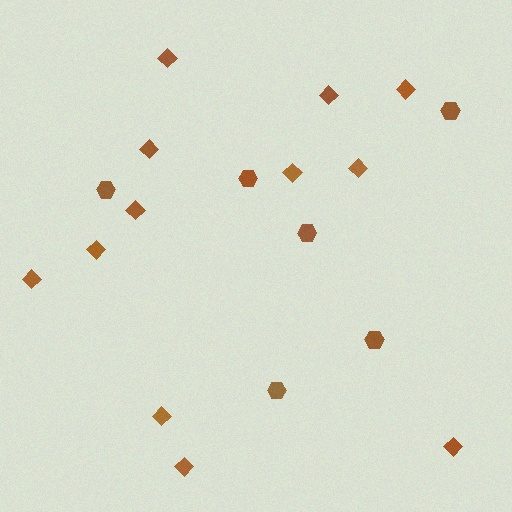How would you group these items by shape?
There are 2 groups: one group of hexagons (6) and one group of diamonds (12).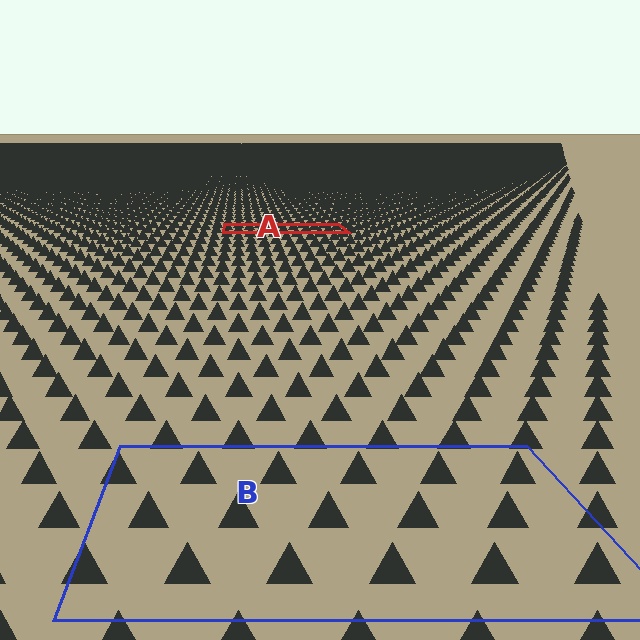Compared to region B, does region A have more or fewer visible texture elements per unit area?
Region A has more texture elements per unit area — they are packed more densely because it is farther away.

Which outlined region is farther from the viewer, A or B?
Region A is farther from the viewer — the texture elements inside it appear smaller and more densely packed.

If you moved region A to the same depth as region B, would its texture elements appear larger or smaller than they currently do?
They would appear larger. At a closer depth, the same texture elements are projected at a bigger on-screen size.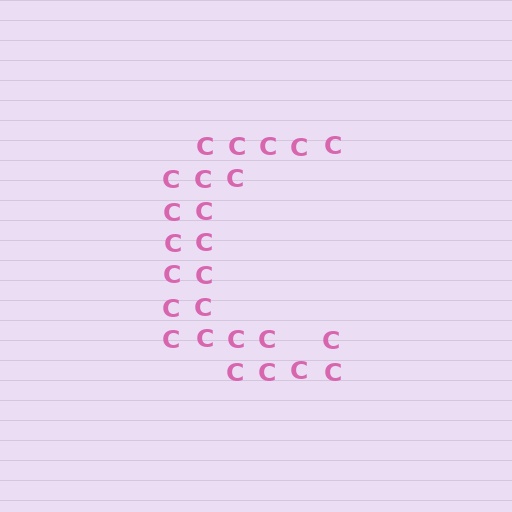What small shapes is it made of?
It is made of small letter C's.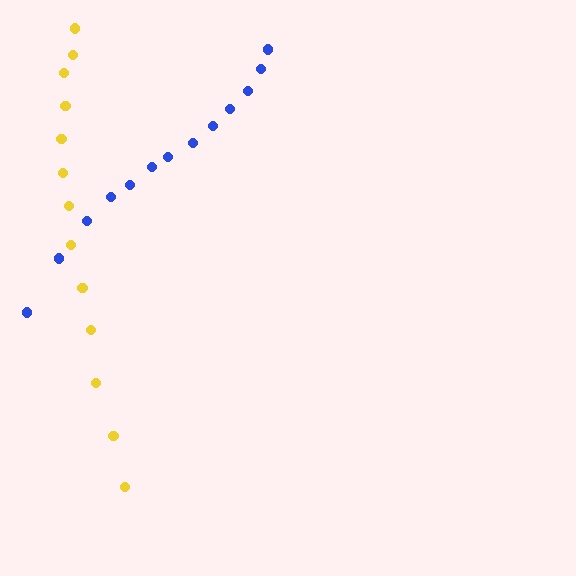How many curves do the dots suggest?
There are 2 distinct paths.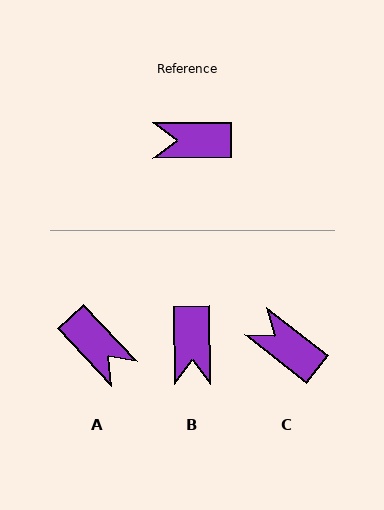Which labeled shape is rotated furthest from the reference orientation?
A, about 133 degrees away.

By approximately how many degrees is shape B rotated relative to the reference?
Approximately 90 degrees counter-clockwise.